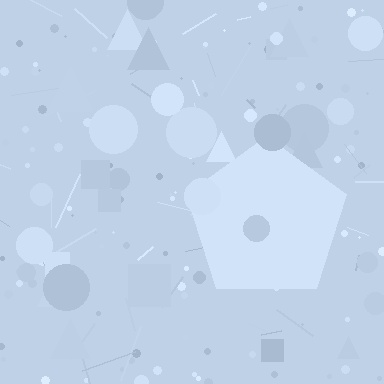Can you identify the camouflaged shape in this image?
The camouflaged shape is a pentagon.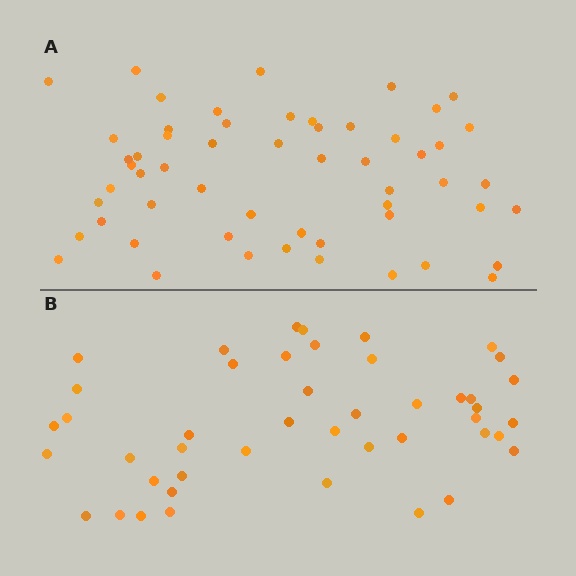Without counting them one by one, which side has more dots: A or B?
Region A (the top region) has more dots.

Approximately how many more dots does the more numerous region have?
Region A has roughly 12 or so more dots than region B.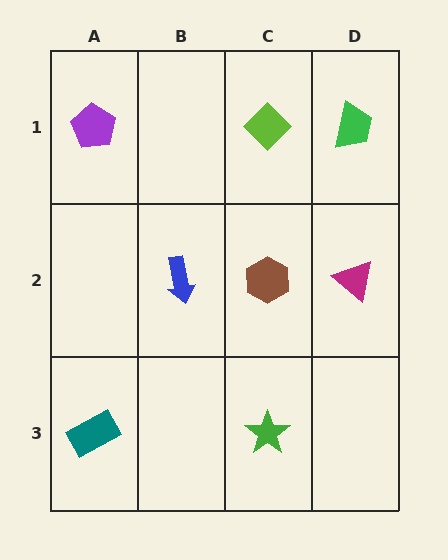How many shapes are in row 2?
3 shapes.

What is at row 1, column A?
A purple pentagon.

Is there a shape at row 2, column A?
No, that cell is empty.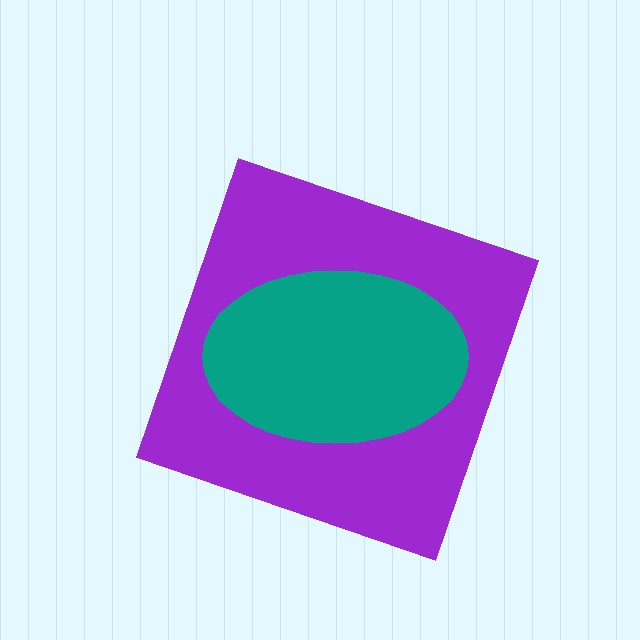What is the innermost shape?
The teal ellipse.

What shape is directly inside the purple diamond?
The teal ellipse.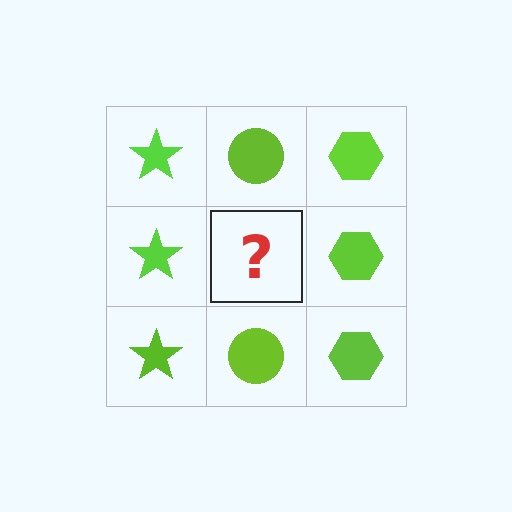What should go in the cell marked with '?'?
The missing cell should contain a lime circle.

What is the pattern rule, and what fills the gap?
The rule is that each column has a consistent shape. The gap should be filled with a lime circle.